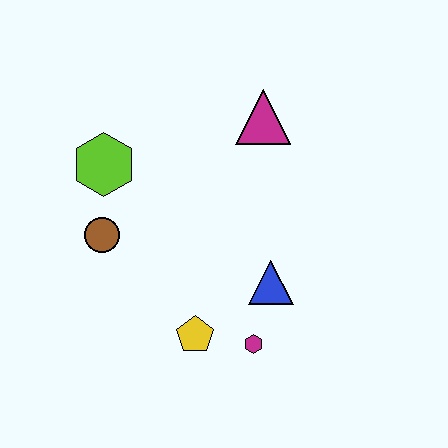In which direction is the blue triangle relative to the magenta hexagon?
The blue triangle is above the magenta hexagon.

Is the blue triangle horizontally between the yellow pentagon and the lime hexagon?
No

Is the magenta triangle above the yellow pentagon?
Yes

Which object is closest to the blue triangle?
The magenta hexagon is closest to the blue triangle.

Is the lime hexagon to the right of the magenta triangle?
No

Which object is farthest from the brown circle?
The magenta triangle is farthest from the brown circle.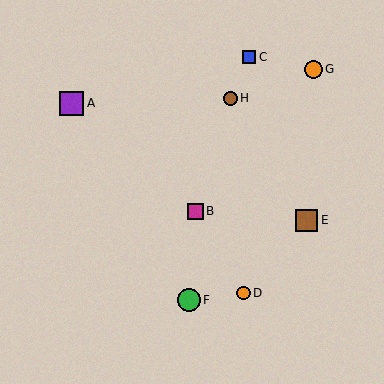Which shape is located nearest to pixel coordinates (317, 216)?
The brown square (labeled E) at (307, 220) is nearest to that location.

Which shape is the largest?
The purple square (labeled A) is the largest.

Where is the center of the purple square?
The center of the purple square is at (72, 103).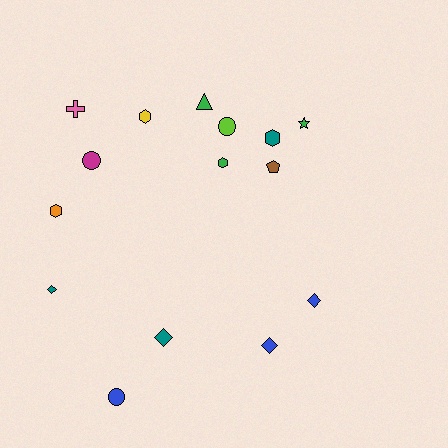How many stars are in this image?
There is 1 star.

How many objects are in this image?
There are 15 objects.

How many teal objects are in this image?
There are 3 teal objects.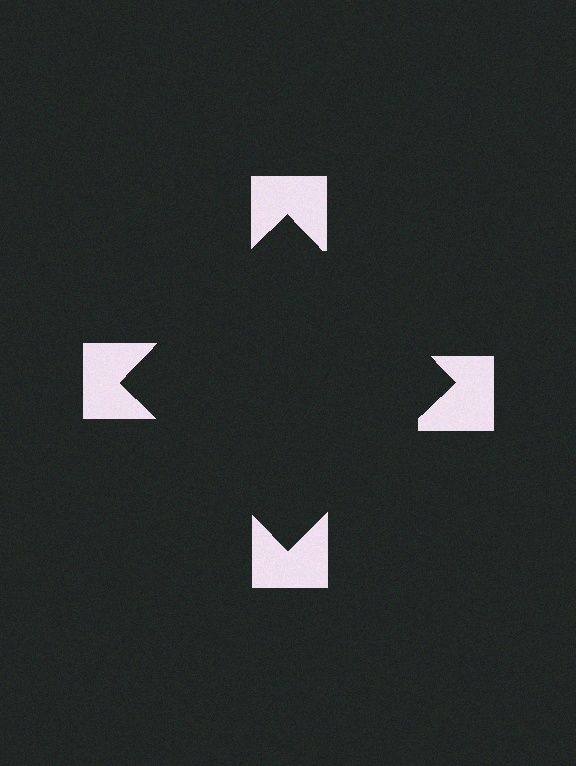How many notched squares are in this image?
There are 4 — one at each vertex of the illusory square.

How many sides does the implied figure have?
4 sides.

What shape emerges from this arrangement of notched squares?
An illusory square — its edges are inferred from the aligned wedge cuts in the notched squares, not physically drawn.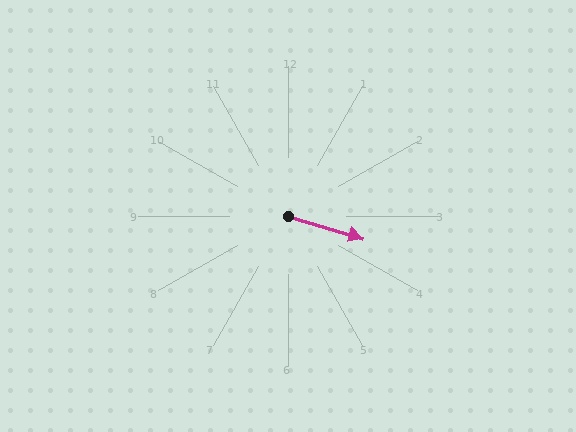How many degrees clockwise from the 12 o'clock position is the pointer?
Approximately 107 degrees.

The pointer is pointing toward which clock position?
Roughly 4 o'clock.